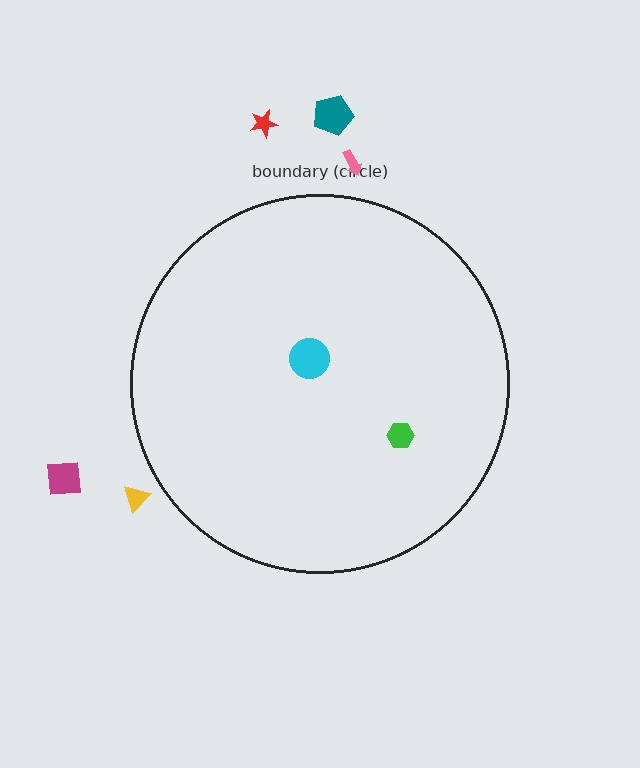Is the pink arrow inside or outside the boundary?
Outside.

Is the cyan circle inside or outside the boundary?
Inside.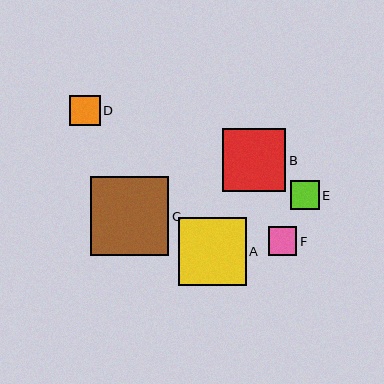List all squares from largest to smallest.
From largest to smallest: C, A, B, D, E, F.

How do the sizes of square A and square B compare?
Square A and square B are approximately the same size.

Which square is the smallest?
Square F is the smallest with a size of approximately 29 pixels.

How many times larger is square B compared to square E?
Square B is approximately 2.2 times the size of square E.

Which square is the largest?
Square C is the largest with a size of approximately 78 pixels.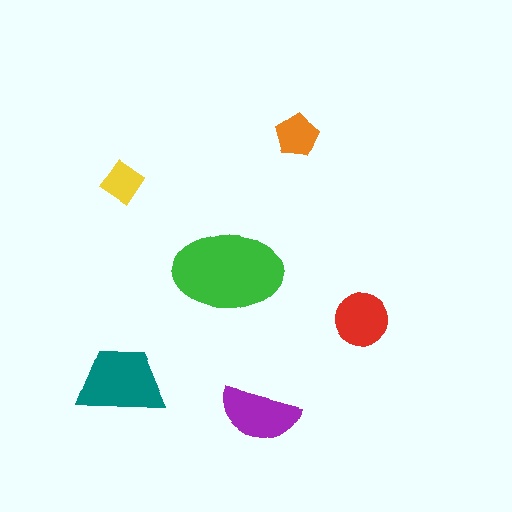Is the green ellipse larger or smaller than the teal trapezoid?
Larger.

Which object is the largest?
The green ellipse.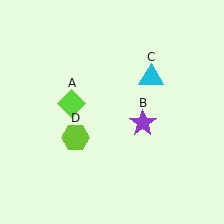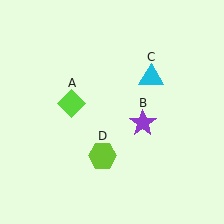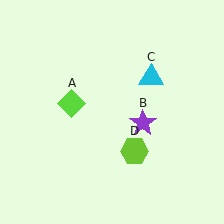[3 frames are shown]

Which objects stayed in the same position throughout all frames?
Lime diamond (object A) and purple star (object B) and cyan triangle (object C) remained stationary.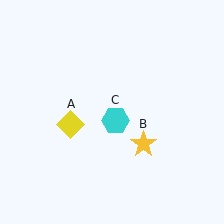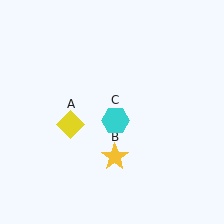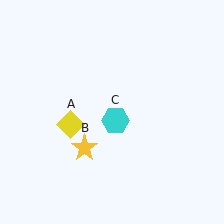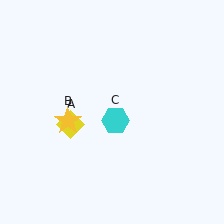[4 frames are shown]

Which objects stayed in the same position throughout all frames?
Yellow diamond (object A) and cyan hexagon (object C) remained stationary.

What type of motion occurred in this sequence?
The yellow star (object B) rotated clockwise around the center of the scene.